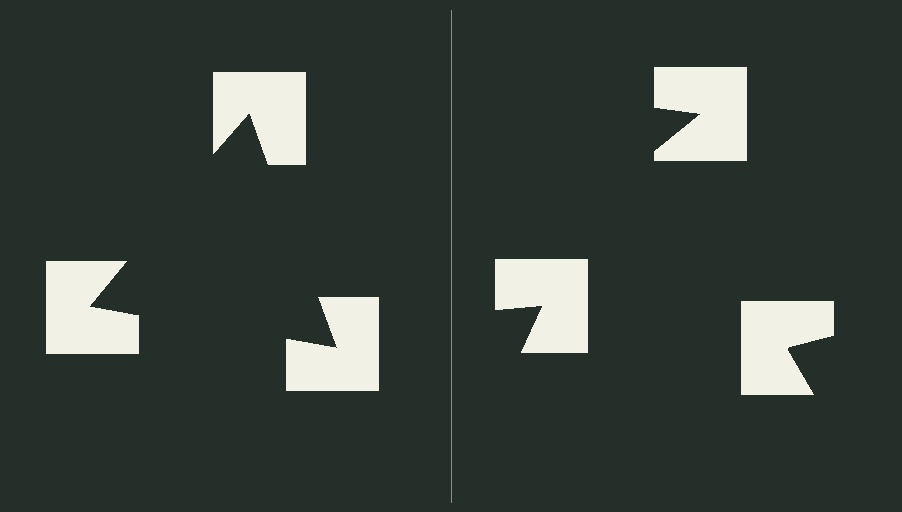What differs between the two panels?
The notched squares are positioned identically on both sides; only the wedge orientations differ. On the left they align to a triangle; on the right they are misaligned.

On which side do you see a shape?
An illusory triangle appears on the left side. On the right side the wedge cuts are rotated, so no coherent shape forms.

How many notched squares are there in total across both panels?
6 — 3 on each side.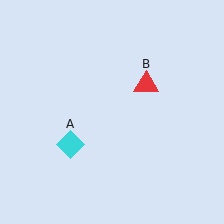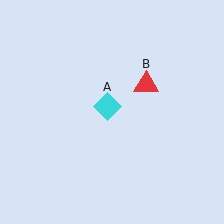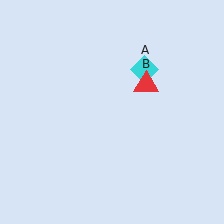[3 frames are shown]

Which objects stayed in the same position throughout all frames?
Red triangle (object B) remained stationary.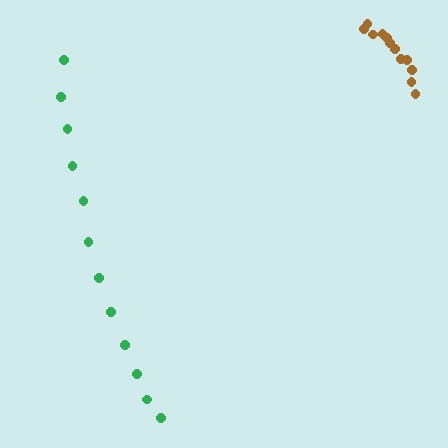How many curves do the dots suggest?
There are 2 distinct paths.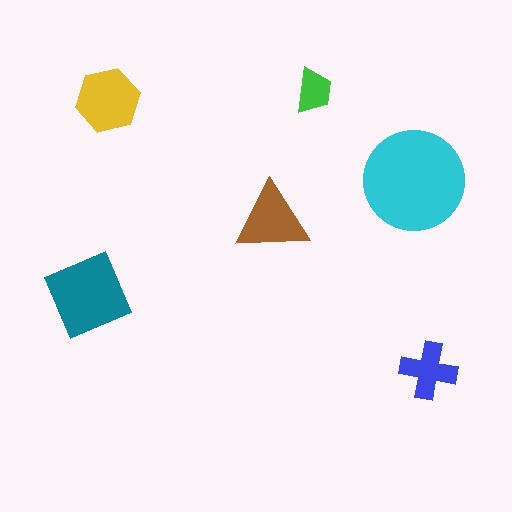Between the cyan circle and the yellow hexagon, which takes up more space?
The cyan circle.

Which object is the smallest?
The green trapezoid.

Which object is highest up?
The green trapezoid is topmost.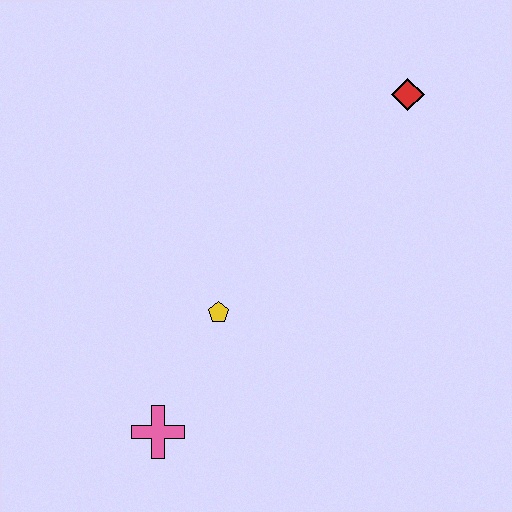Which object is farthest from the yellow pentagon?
The red diamond is farthest from the yellow pentagon.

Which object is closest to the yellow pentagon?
The pink cross is closest to the yellow pentagon.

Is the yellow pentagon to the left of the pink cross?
No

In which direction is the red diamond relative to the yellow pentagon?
The red diamond is above the yellow pentagon.